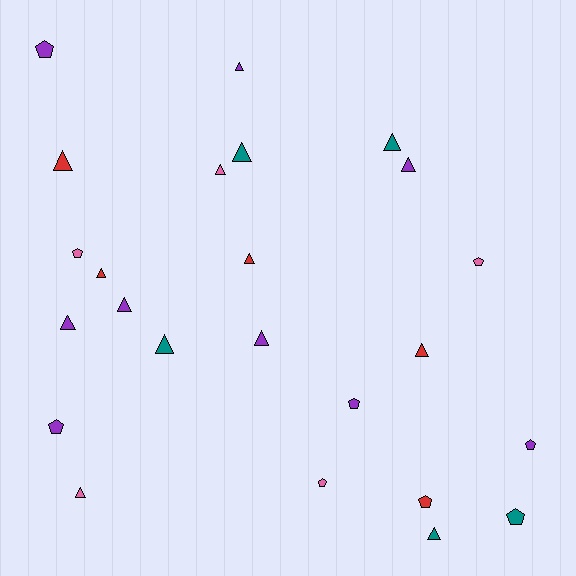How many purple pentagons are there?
There are 4 purple pentagons.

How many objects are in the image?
There are 24 objects.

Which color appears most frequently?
Purple, with 9 objects.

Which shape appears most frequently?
Triangle, with 15 objects.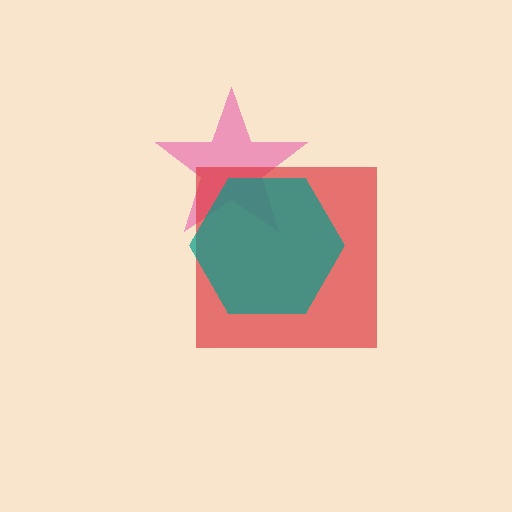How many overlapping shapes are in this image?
There are 3 overlapping shapes in the image.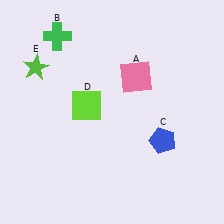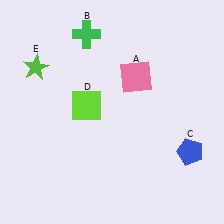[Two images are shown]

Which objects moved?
The objects that moved are: the green cross (B), the blue pentagon (C).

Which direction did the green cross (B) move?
The green cross (B) moved right.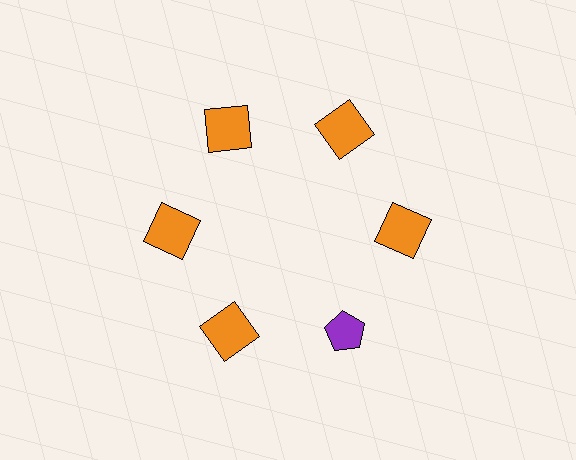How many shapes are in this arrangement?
There are 6 shapes arranged in a ring pattern.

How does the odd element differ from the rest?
It differs in both color (purple instead of orange) and shape (pentagon instead of square).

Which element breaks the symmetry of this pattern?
The purple pentagon at roughly the 5 o'clock position breaks the symmetry. All other shapes are orange squares.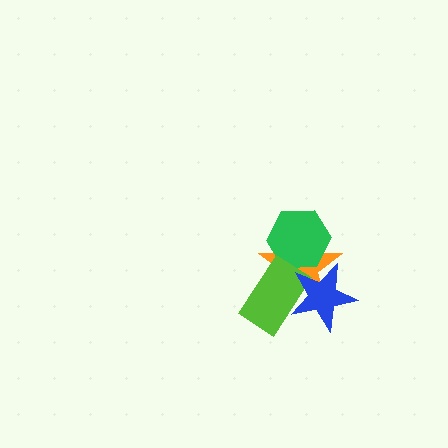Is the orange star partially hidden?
Yes, it is partially covered by another shape.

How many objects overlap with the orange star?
3 objects overlap with the orange star.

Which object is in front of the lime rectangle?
The blue star is in front of the lime rectangle.